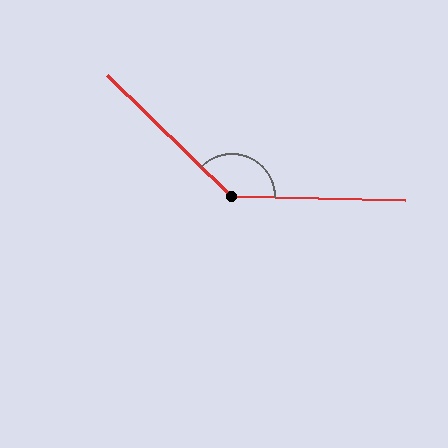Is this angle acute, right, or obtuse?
It is obtuse.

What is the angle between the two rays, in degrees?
Approximately 137 degrees.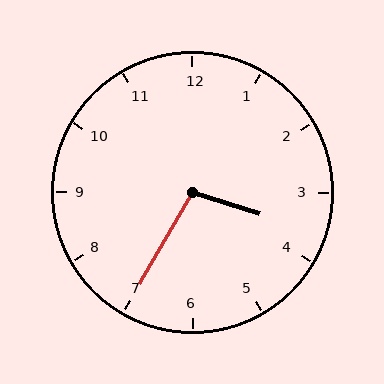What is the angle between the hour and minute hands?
Approximately 102 degrees.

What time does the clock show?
3:35.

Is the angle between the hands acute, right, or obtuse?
It is obtuse.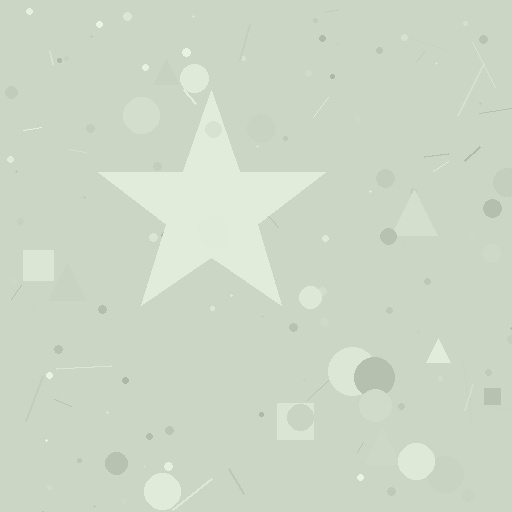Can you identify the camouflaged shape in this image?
The camouflaged shape is a star.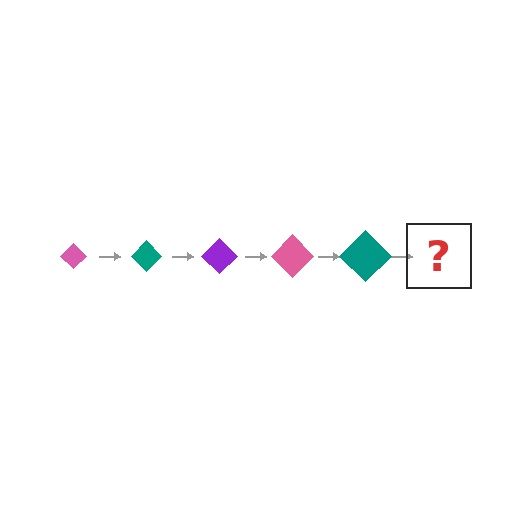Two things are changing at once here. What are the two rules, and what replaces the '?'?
The two rules are that the diamond grows larger each step and the color cycles through pink, teal, and purple. The '?' should be a purple diamond, larger than the previous one.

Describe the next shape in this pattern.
It should be a purple diamond, larger than the previous one.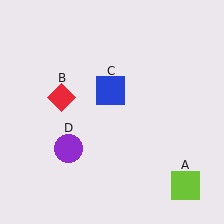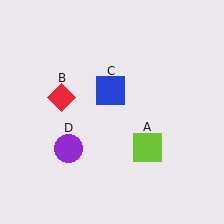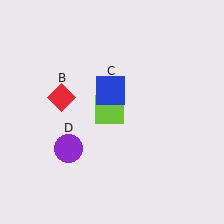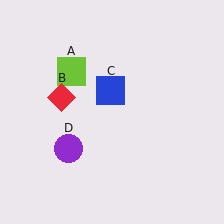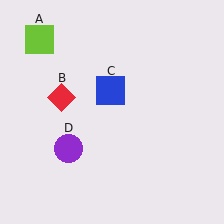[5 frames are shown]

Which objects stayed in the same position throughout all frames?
Red diamond (object B) and blue square (object C) and purple circle (object D) remained stationary.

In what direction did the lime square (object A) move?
The lime square (object A) moved up and to the left.